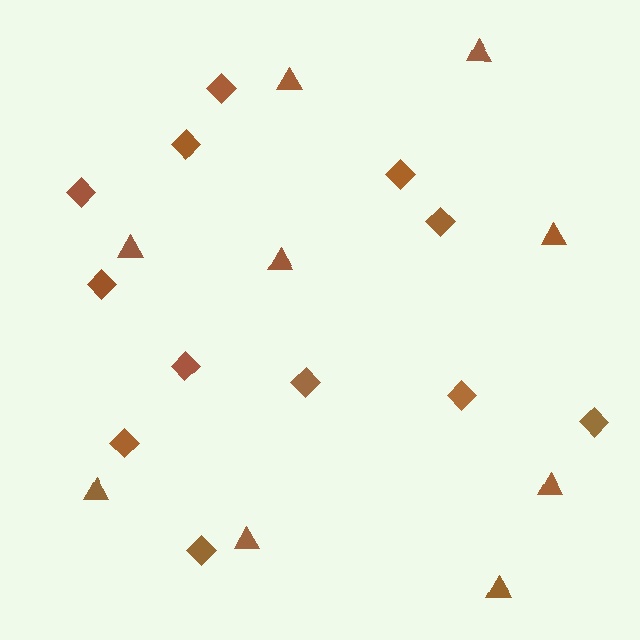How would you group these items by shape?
There are 2 groups: one group of triangles (9) and one group of diamonds (12).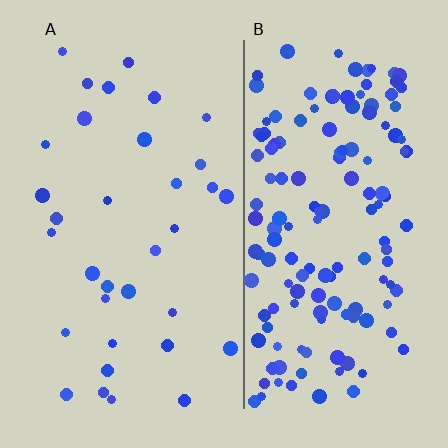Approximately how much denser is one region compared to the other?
Approximately 4.5× — region B over region A.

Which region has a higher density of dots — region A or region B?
B (the right).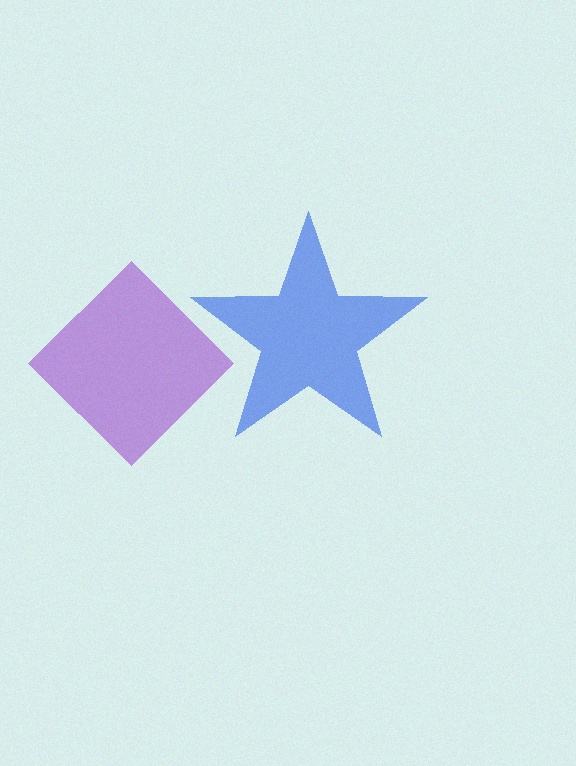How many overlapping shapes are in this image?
There are 2 overlapping shapes in the image.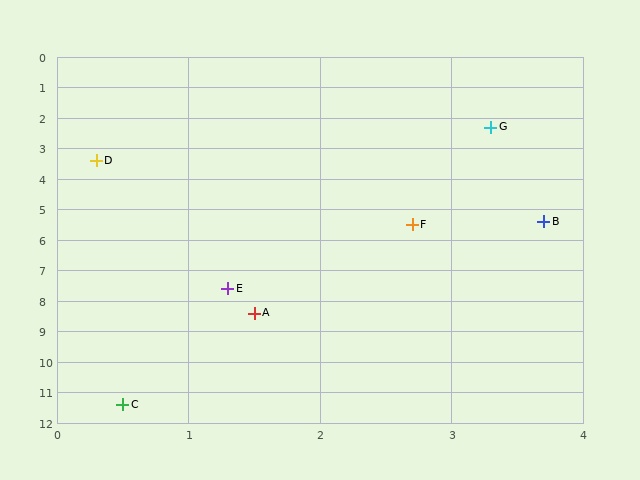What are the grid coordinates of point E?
Point E is at approximately (1.3, 7.6).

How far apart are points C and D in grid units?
Points C and D are about 8.0 grid units apart.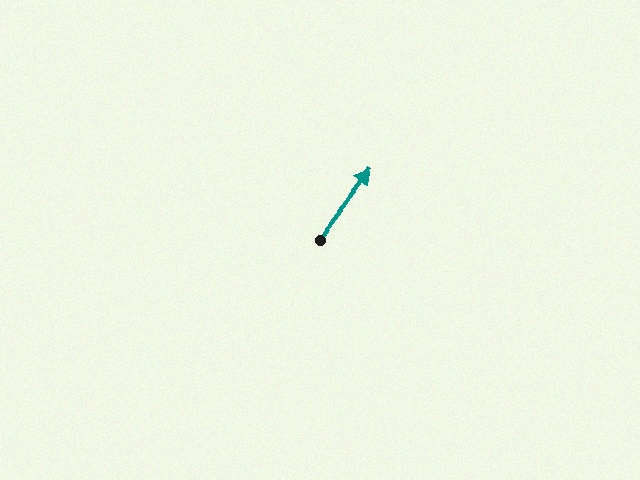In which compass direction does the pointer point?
Northeast.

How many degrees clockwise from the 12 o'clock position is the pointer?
Approximately 38 degrees.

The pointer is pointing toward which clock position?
Roughly 1 o'clock.